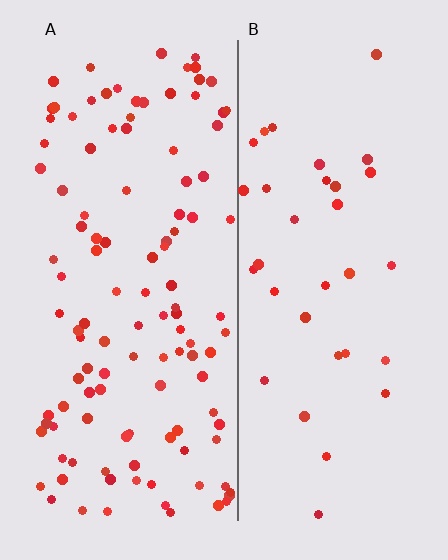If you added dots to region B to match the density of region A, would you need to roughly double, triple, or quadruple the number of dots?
Approximately triple.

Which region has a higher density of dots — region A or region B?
A (the left).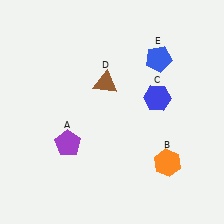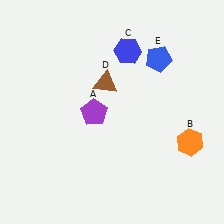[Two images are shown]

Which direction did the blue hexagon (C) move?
The blue hexagon (C) moved up.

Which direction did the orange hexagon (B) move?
The orange hexagon (B) moved right.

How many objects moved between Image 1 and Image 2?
3 objects moved between the two images.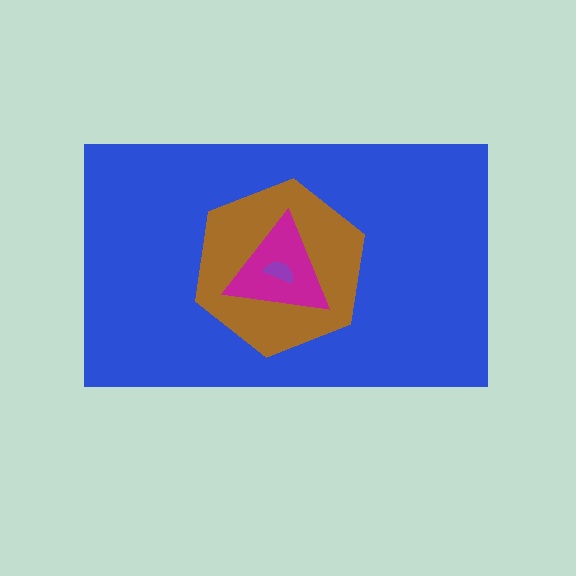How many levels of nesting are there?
4.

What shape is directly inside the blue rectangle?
The brown hexagon.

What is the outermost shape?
The blue rectangle.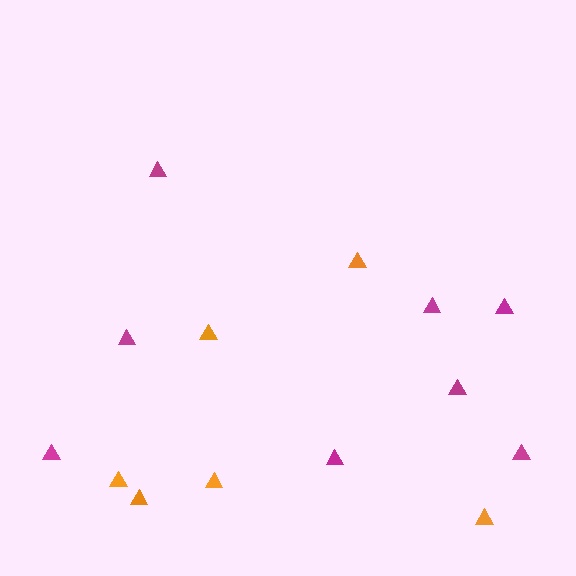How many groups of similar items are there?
There are 2 groups: one group of magenta triangles (8) and one group of orange triangles (6).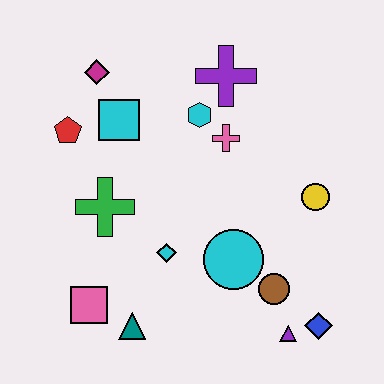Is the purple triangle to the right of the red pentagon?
Yes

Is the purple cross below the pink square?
No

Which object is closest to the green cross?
The cyan diamond is closest to the green cross.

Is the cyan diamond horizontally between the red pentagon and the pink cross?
Yes